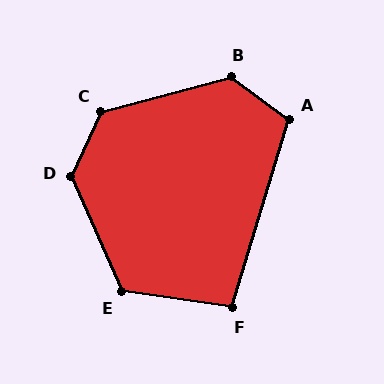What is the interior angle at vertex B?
Approximately 129 degrees (obtuse).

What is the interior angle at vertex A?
Approximately 109 degrees (obtuse).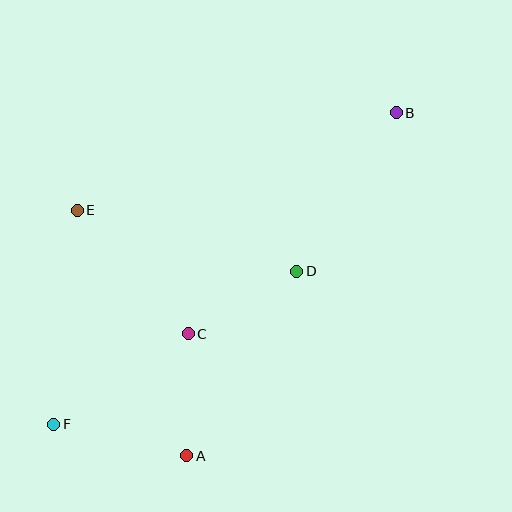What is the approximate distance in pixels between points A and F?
The distance between A and F is approximately 137 pixels.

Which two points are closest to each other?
Points A and C are closest to each other.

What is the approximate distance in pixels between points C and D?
The distance between C and D is approximately 125 pixels.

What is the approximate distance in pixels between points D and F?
The distance between D and F is approximately 287 pixels.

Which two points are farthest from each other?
Points B and F are farthest from each other.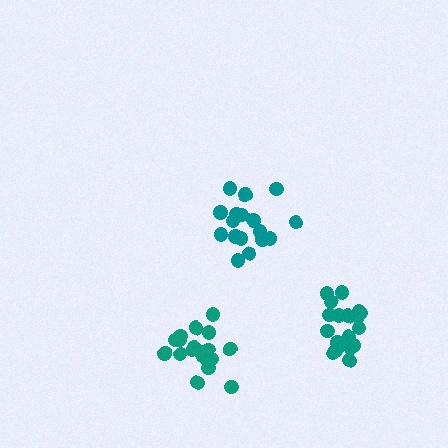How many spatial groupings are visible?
There are 3 spatial groupings.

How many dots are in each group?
Group 1: 17 dots, Group 2: 19 dots, Group 3: 19 dots (55 total).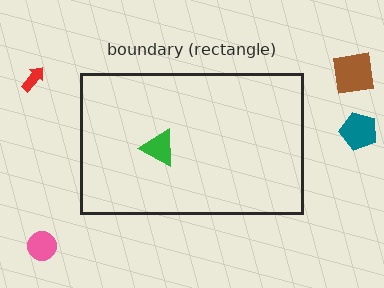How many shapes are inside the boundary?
1 inside, 4 outside.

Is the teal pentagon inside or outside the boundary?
Outside.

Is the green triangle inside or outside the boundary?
Inside.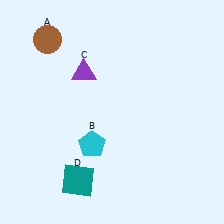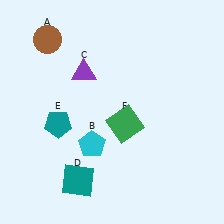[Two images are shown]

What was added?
A teal pentagon (E), a green square (F) were added in Image 2.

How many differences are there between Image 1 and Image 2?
There are 2 differences between the two images.